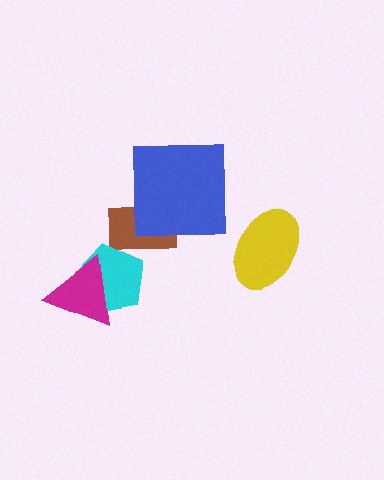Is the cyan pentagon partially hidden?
Yes, it is partially covered by another shape.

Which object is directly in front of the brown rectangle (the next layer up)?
The cyan pentagon is directly in front of the brown rectangle.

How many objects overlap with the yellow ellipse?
0 objects overlap with the yellow ellipse.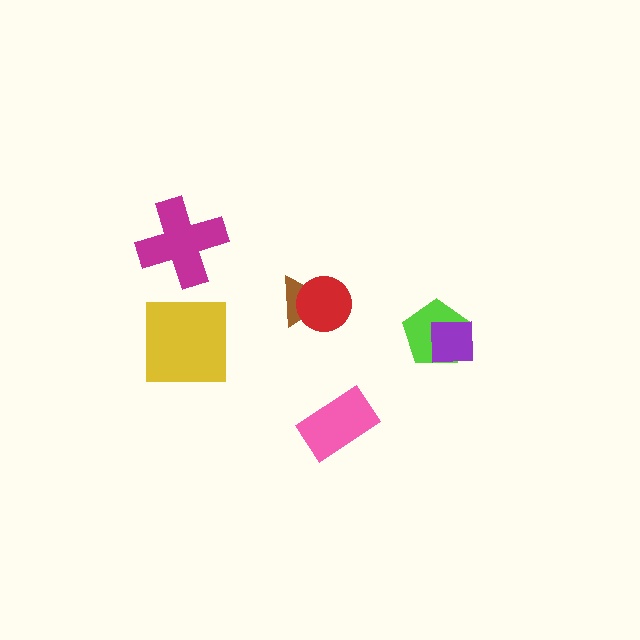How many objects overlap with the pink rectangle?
0 objects overlap with the pink rectangle.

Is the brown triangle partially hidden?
Yes, it is partially covered by another shape.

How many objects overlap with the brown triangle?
1 object overlaps with the brown triangle.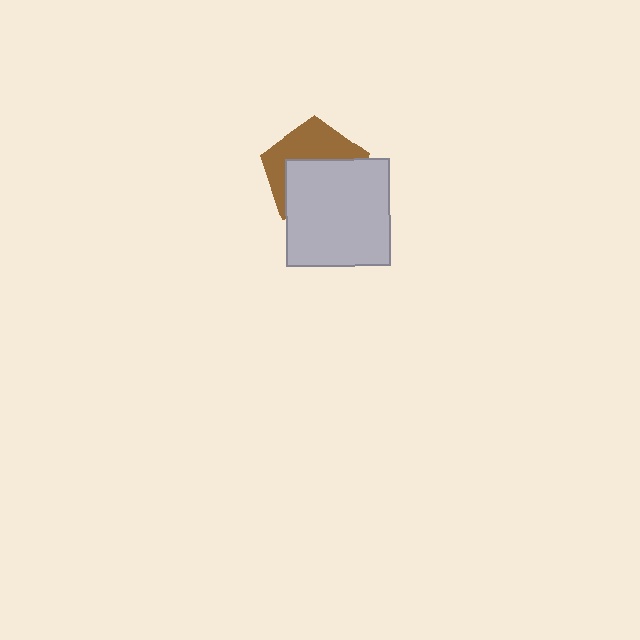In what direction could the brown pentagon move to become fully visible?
The brown pentagon could move up. That would shift it out from behind the light gray rectangle entirely.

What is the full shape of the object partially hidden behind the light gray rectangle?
The partially hidden object is a brown pentagon.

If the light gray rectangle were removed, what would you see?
You would see the complete brown pentagon.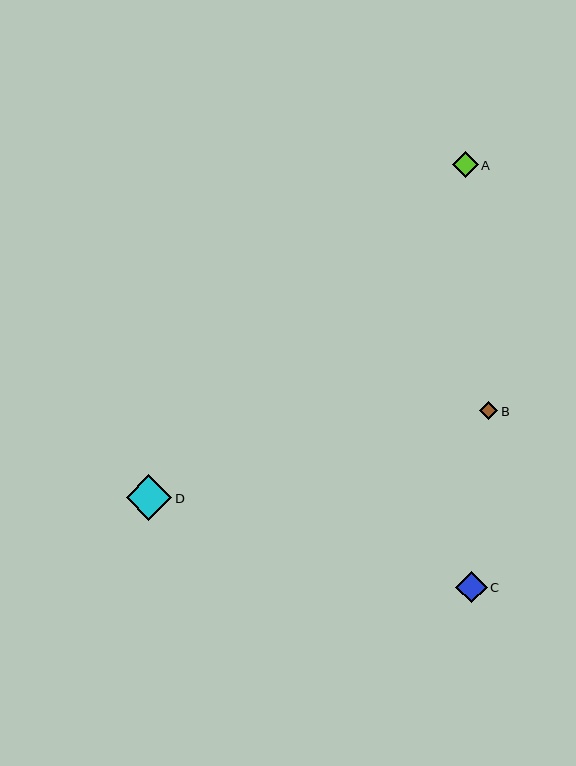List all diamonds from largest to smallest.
From largest to smallest: D, C, A, B.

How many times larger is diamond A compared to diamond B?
Diamond A is approximately 1.4 times the size of diamond B.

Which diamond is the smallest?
Diamond B is the smallest with a size of approximately 19 pixels.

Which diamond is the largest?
Diamond D is the largest with a size of approximately 45 pixels.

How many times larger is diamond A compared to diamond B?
Diamond A is approximately 1.4 times the size of diamond B.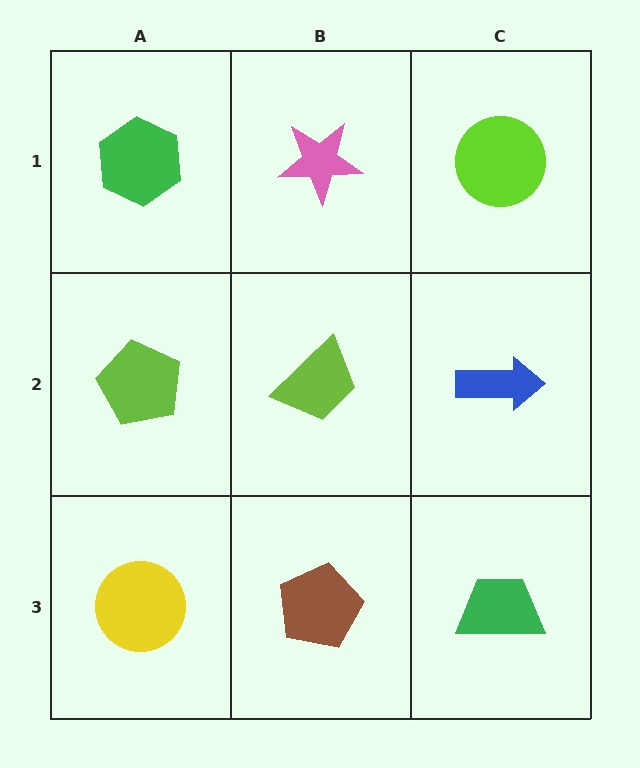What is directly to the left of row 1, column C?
A pink star.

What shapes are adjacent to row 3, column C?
A blue arrow (row 2, column C), a brown pentagon (row 3, column B).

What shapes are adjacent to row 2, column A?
A green hexagon (row 1, column A), a yellow circle (row 3, column A), a lime trapezoid (row 2, column B).